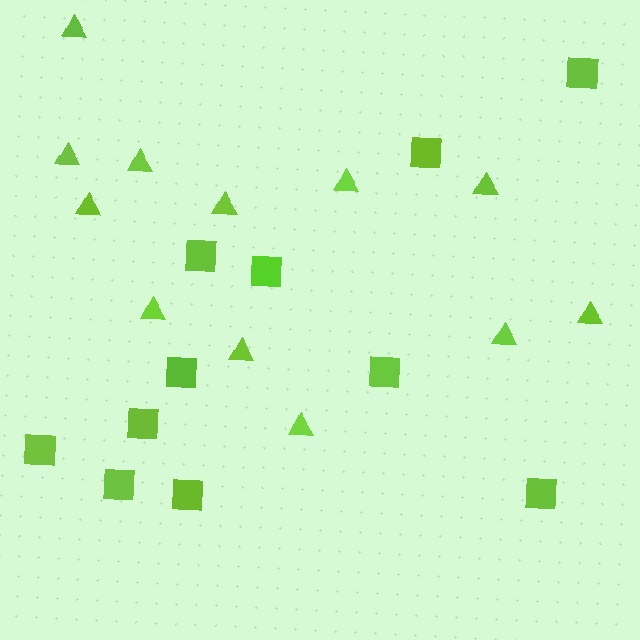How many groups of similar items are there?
There are 2 groups: one group of triangles (12) and one group of squares (11).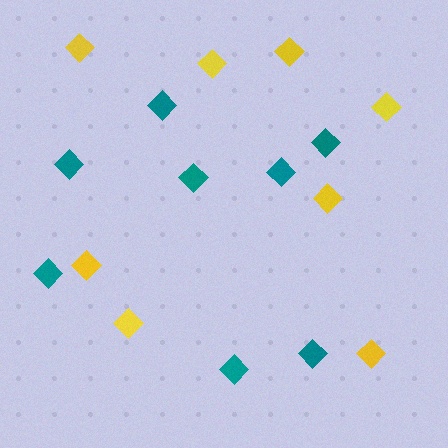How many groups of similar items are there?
There are 2 groups: one group of yellow diamonds (8) and one group of teal diamonds (8).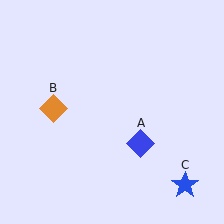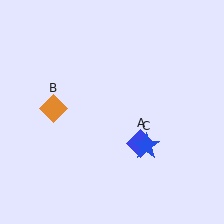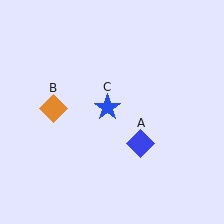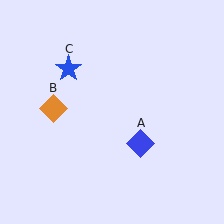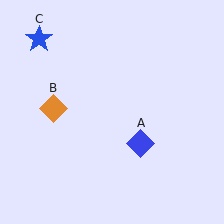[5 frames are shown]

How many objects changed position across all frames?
1 object changed position: blue star (object C).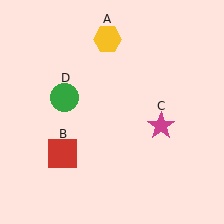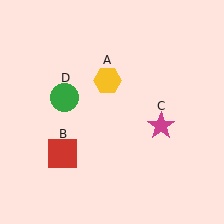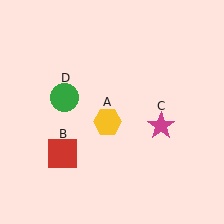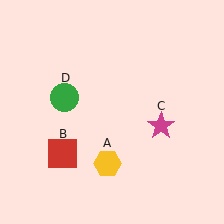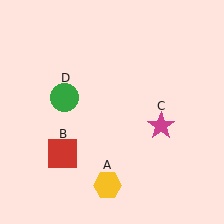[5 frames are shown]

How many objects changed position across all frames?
1 object changed position: yellow hexagon (object A).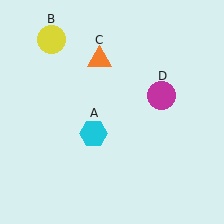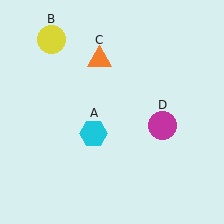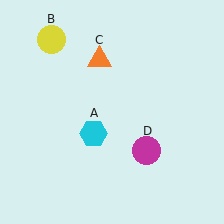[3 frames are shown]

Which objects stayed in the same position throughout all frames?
Cyan hexagon (object A) and yellow circle (object B) and orange triangle (object C) remained stationary.